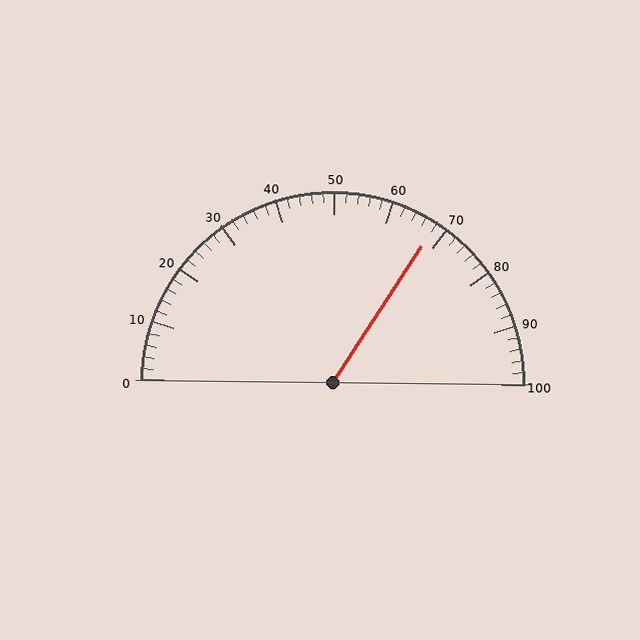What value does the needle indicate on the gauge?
The needle indicates approximately 68.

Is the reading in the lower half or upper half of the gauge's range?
The reading is in the upper half of the range (0 to 100).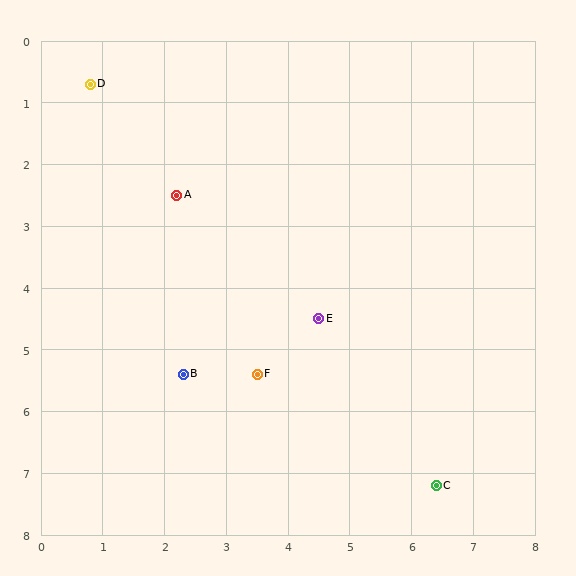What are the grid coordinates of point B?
Point B is at approximately (2.3, 5.4).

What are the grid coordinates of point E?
Point E is at approximately (4.5, 4.5).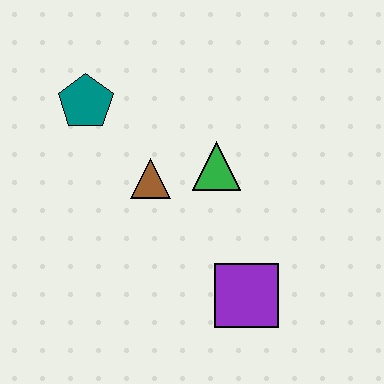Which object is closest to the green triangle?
The brown triangle is closest to the green triangle.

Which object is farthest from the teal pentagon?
The purple square is farthest from the teal pentagon.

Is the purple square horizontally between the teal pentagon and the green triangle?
No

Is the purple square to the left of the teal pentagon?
No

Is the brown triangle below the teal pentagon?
Yes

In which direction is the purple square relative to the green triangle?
The purple square is below the green triangle.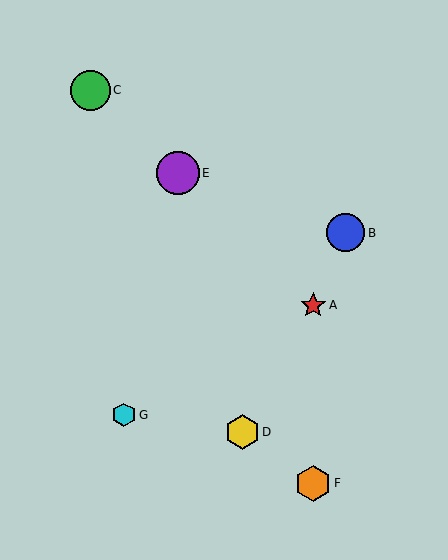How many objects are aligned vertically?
2 objects (A, F) are aligned vertically.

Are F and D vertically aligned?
No, F is at x≈313 and D is at x≈242.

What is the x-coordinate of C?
Object C is at x≈91.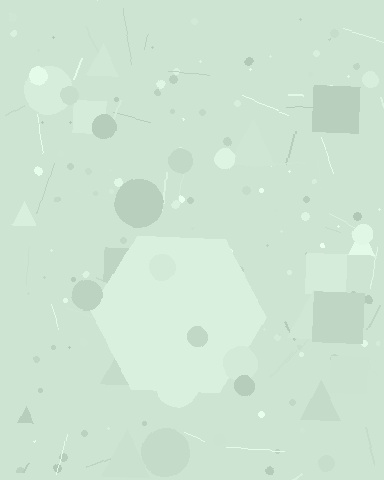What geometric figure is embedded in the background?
A hexagon is embedded in the background.